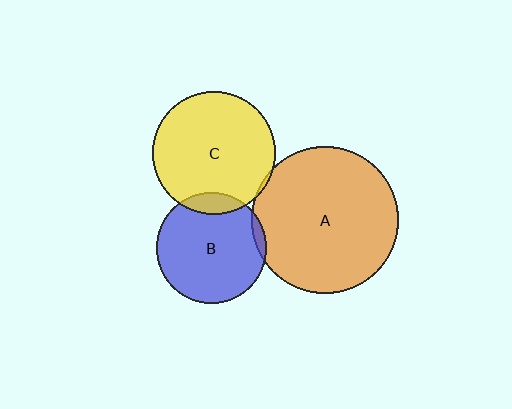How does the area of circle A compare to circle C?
Approximately 1.4 times.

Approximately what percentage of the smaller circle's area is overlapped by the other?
Approximately 5%.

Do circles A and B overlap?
Yes.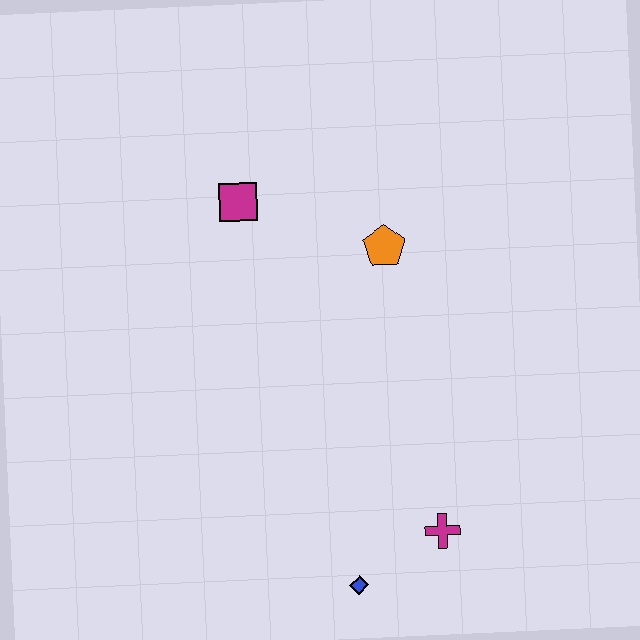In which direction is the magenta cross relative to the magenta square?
The magenta cross is below the magenta square.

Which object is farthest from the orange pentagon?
The blue diamond is farthest from the orange pentagon.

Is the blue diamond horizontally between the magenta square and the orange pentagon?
Yes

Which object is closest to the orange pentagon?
The magenta square is closest to the orange pentagon.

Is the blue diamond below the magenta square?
Yes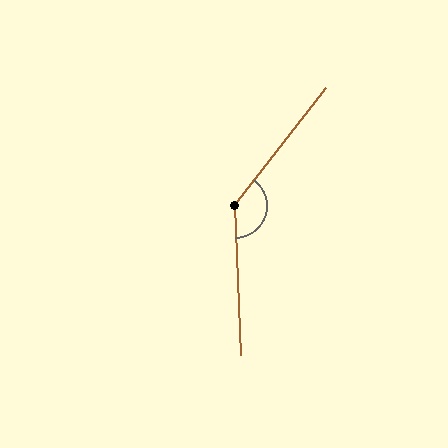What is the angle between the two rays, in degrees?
Approximately 140 degrees.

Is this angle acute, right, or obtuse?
It is obtuse.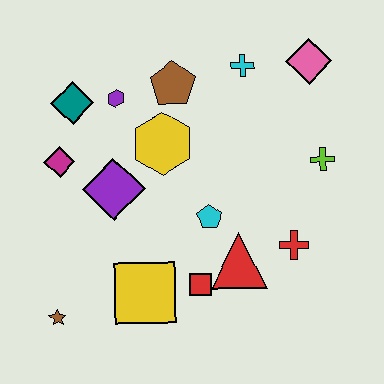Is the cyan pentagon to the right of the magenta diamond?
Yes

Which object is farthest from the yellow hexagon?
The brown star is farthest from the yellow hexagon.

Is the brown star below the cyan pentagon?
Yes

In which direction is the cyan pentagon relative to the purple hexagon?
The cyan pentagon is below the purple hexagon.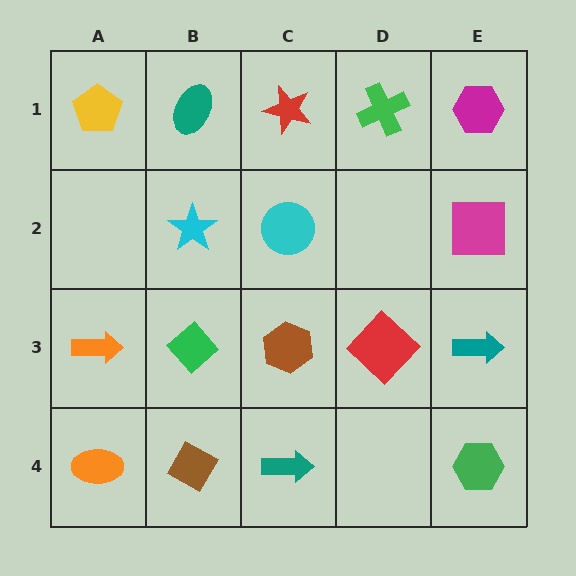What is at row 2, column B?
A cyan star.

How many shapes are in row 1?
5 shapes.